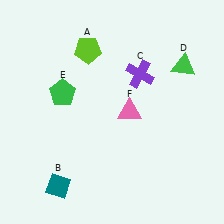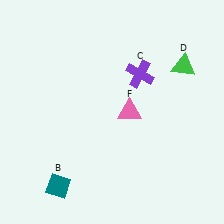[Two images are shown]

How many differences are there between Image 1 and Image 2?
There are 2 differences between the two images.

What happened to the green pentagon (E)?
The green pentagon (E) was removed in Image 2. It was in the top-left area of Image 1.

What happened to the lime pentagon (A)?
The lime pentagon (A) was removed in Image 2. It was in the top-left area of Image 1.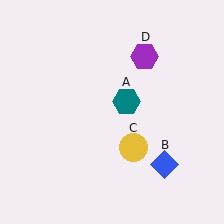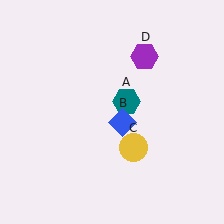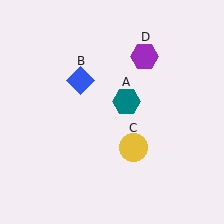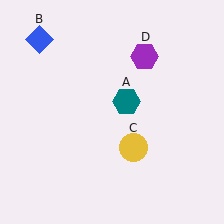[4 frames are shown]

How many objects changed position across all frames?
1 object changed position: blue diamond (object B).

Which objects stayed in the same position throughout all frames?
Teal hexagon (object A) and yellow circle (object C) and purple hexagon (object D) remained stationary.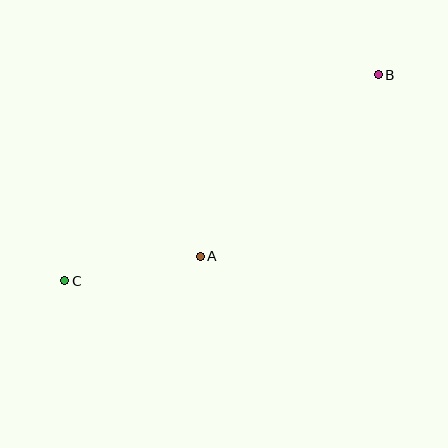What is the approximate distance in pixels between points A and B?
The distance between A and B is approximately 254 pixels.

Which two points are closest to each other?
Points A and C are closest to each other.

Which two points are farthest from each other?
Points B and C are farthest from each other.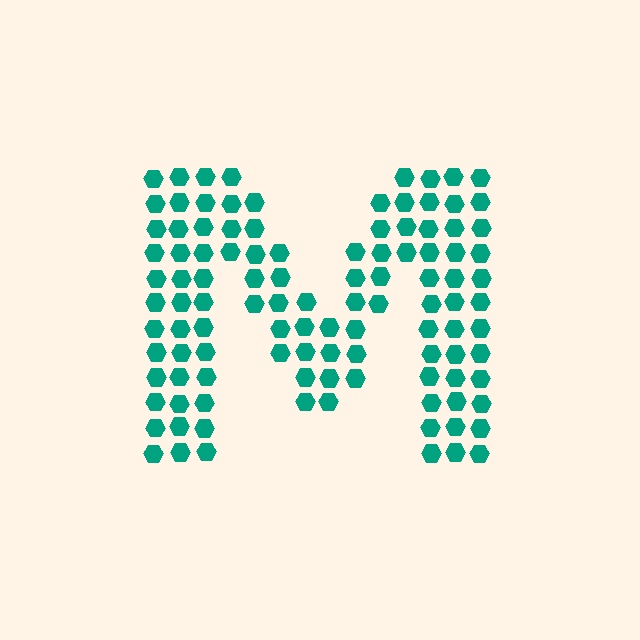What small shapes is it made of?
It is made of small hexagons.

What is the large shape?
The large shape is the letter M.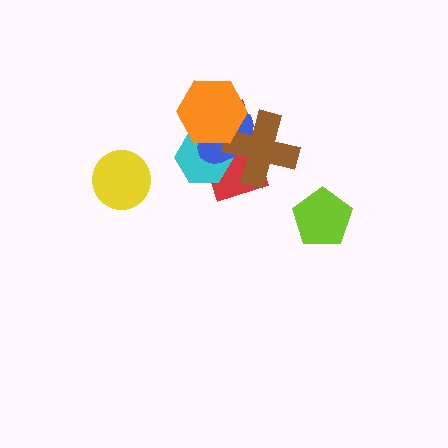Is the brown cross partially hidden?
Yes, it is partially covered by another shape.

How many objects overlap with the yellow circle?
0 objects overlap with the yellow circle.